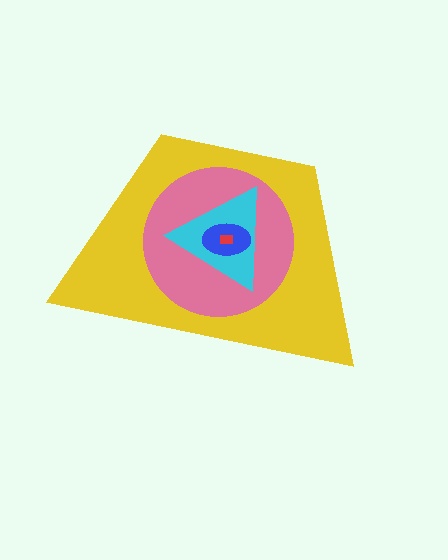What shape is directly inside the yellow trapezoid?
The pink circle.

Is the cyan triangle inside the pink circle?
Yes.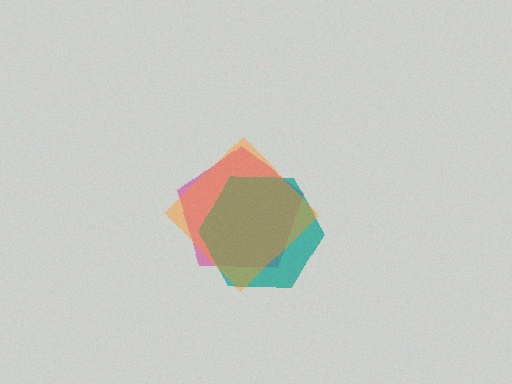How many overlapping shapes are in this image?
There are 3 overlapping shapes in the image.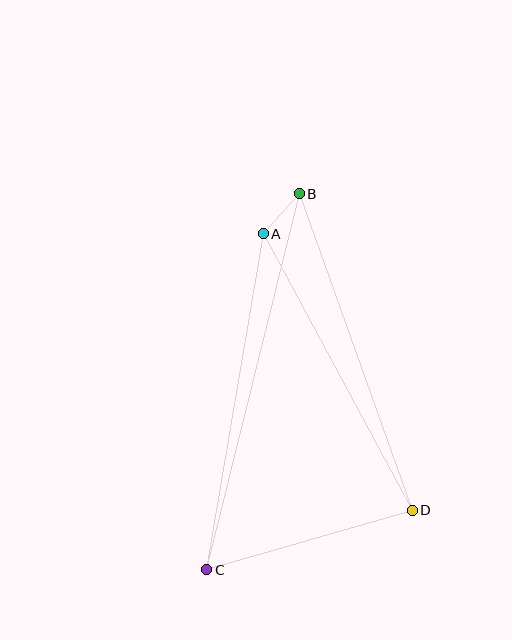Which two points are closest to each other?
Points A and B are closest to each other.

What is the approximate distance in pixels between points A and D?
The distance between A and D is approximately 314 pixels.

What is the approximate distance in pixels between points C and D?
The distance between C and D is approximately 214 pixels.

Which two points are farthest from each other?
Points B and C are farthest from each other.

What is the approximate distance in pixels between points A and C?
The distance between A and C is approximately 341 pixels.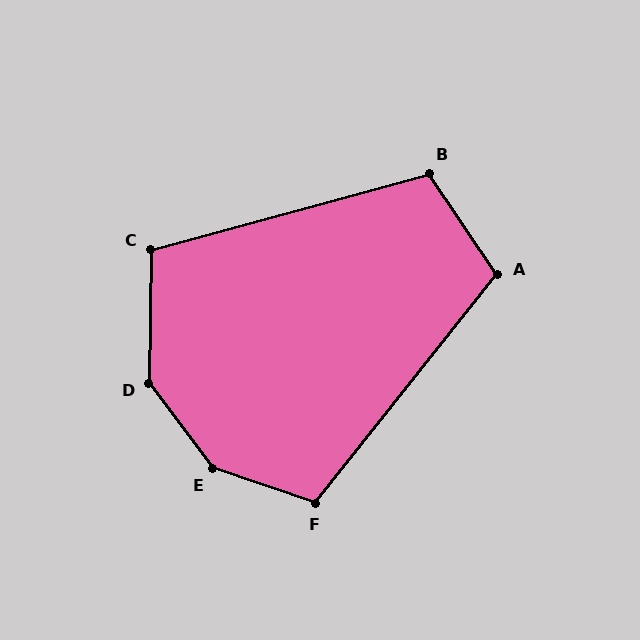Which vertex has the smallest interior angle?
C, at approximately 107 degrees.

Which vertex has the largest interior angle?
E, at approximately 146 degrees.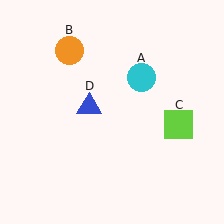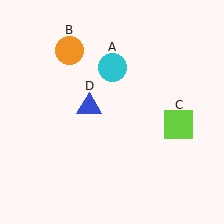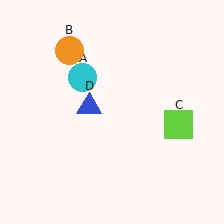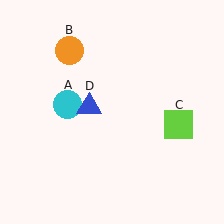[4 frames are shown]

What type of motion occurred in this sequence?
The cyan circle (object A) rotated counterclockwise around the center of the scene.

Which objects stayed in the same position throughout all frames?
Orange circle (object B) and lime square (object C) and blue triangle (object D) remained stationary.